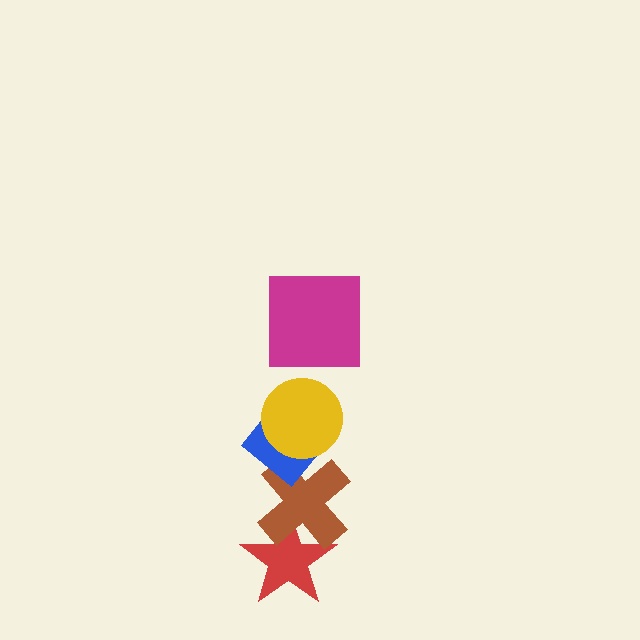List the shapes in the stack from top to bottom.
From top to bottom: the magenta square, the yellow circle, the blue diamond, the brown cross, the red star.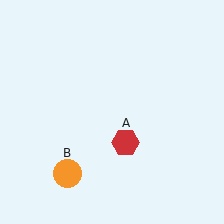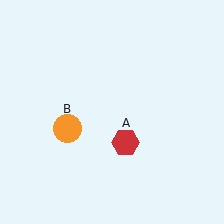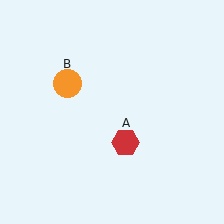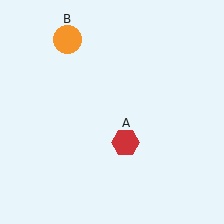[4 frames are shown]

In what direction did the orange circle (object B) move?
The orange circle (object B) moved up.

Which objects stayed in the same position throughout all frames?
Red hexagon (object A) remained stationary.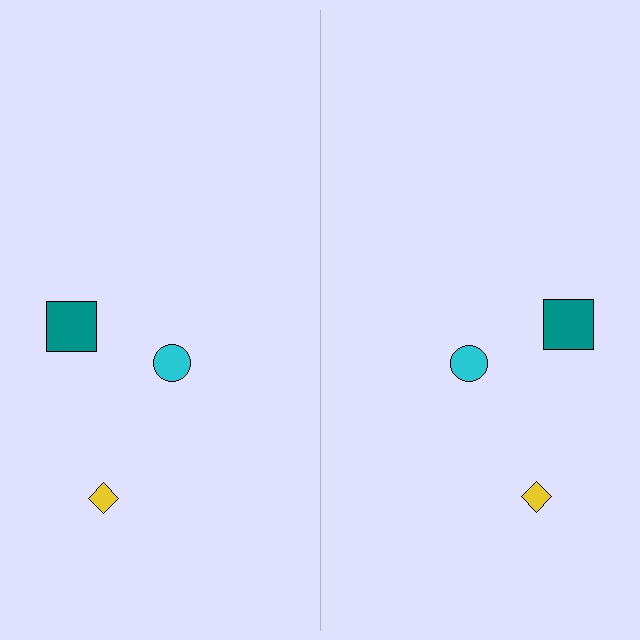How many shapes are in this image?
There are 6 shapes in this image.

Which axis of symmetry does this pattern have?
The pattern has a vertical axis of symmetry running through the center of the image.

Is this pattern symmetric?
Yes, this pattern has bilateral (reflection) symmetry.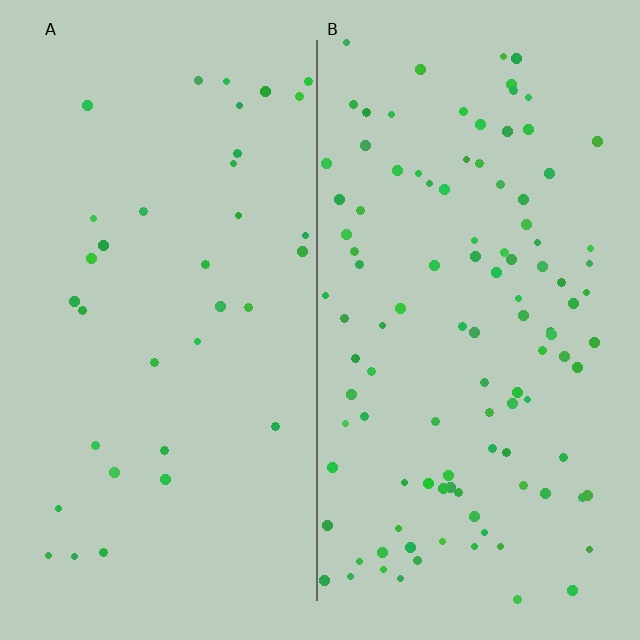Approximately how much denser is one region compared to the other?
Approximately 3.1× — region B over region A.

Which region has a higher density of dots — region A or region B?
B (the right).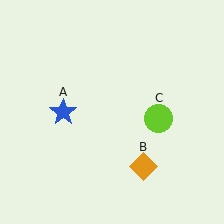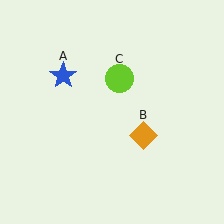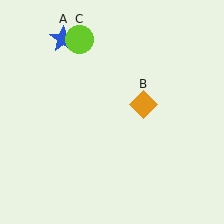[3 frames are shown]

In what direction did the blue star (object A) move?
The blue star (object A) moved up.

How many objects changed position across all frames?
3 objects changed position: blue star (object A), orange diamond (object B), lime circle (object C).